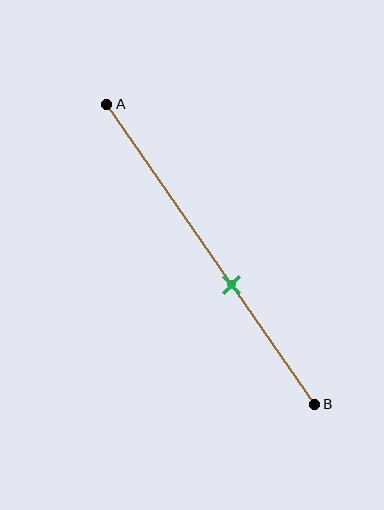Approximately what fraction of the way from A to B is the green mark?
The green mark is approximately 60% of the way from A to B.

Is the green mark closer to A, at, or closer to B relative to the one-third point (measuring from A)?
The green mark is closer to point B than the one-third point of segment AB.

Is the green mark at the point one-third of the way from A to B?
No, the mark is at about 60% from A, not at the 33% one-third point.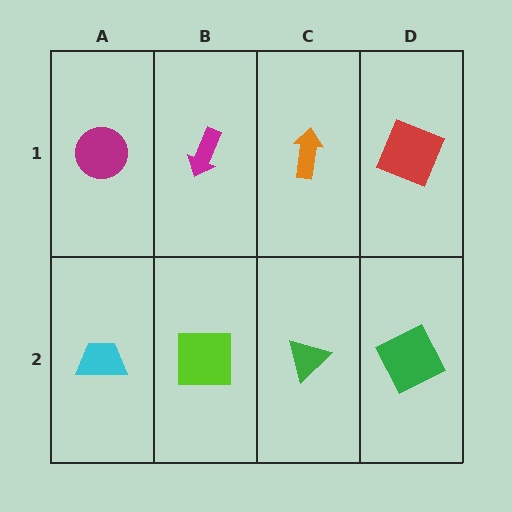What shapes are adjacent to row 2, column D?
A red square (row 1, column D), a green triangle (row 2, column C).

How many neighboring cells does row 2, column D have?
2.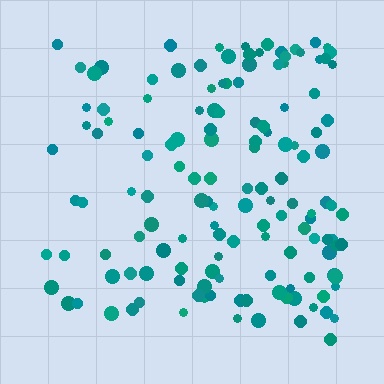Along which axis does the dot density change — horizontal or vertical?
Horizontal.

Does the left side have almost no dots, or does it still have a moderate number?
Still a moderate number, just noticeably fewer than the right.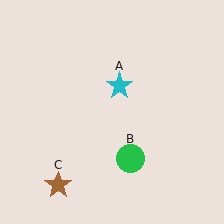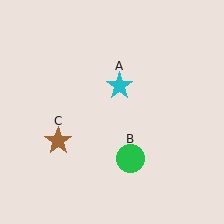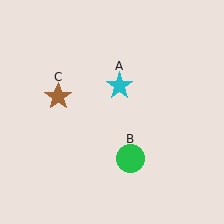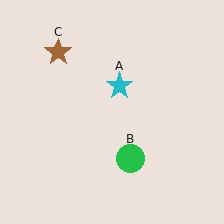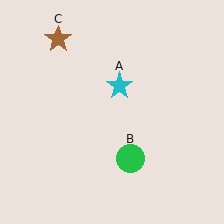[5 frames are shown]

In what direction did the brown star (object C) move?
The brown star (object C) moved up.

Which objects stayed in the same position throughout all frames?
Cyan star (object A) and green circle (object B) remained stationary.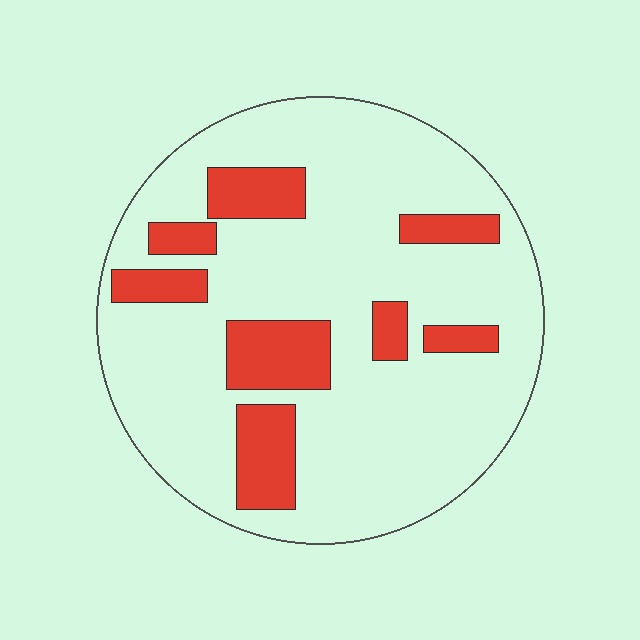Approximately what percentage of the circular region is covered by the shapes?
Approximately 20%.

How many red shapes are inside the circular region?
8.